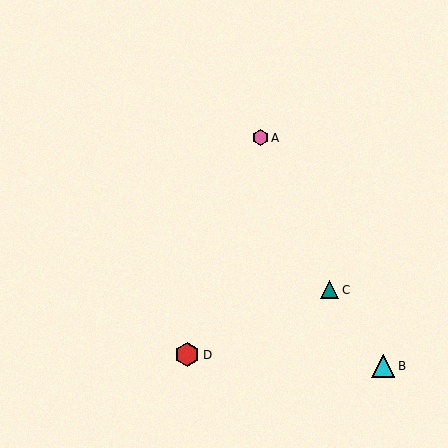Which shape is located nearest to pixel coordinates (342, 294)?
The teal triangle (labeled C) at (329, 290) is nearest to that location.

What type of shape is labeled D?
Shape D is a red hexagon.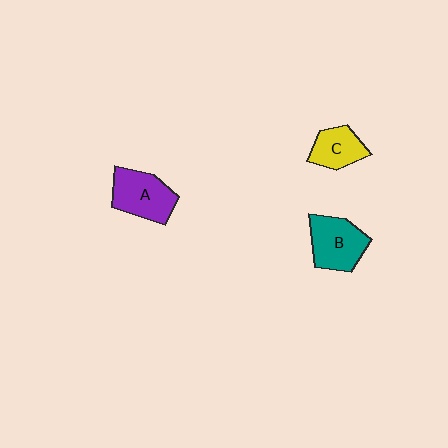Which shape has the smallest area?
Shape C (yellow).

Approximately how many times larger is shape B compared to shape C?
Approximately 1.4 times.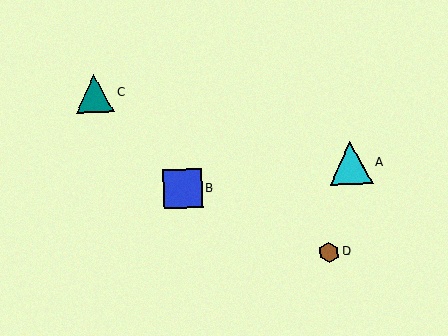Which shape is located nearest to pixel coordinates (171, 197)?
The blue square (labeled B) at (182, 189) is nearest to that location.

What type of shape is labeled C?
Shape C is a teal triangle.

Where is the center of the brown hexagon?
The center of the brown hexagon is at (329, 252).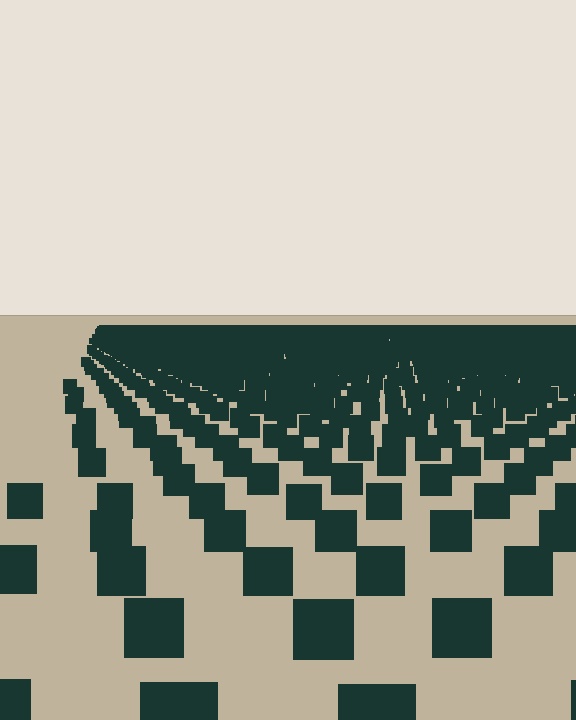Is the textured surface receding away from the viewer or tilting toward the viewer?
The surface is receding away from the viewer. Texture elements get smaller and denser toward the top.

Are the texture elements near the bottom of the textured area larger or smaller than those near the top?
Larger. Near the bottom, elements are closer to the viewer and appear at a bigger on-screen size.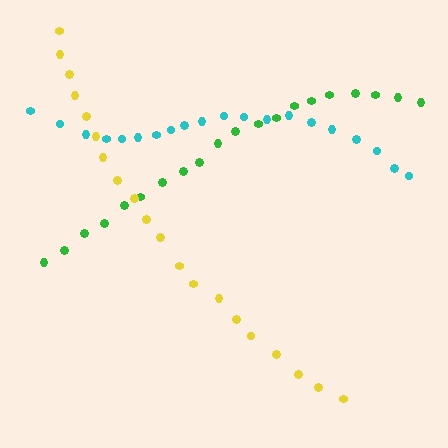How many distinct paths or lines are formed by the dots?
There are 3 distinct paths.